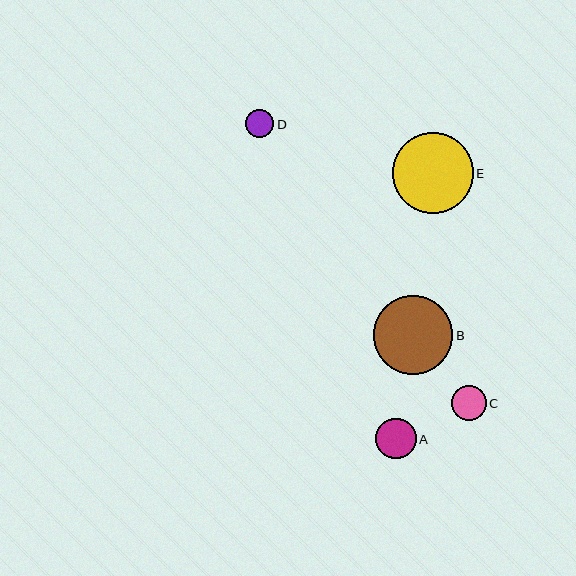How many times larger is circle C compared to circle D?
Circle C is approximately 1.3 times the size of circle D.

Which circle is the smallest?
Circle D is the smallest with a size of approximately 28 pixels.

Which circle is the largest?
Circle E is the largest with a size of approximately 81 pixels.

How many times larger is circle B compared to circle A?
Circle B is approximately 2.0 times the size of circle A.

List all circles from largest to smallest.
From largest to smallest: E, B, A, C, D.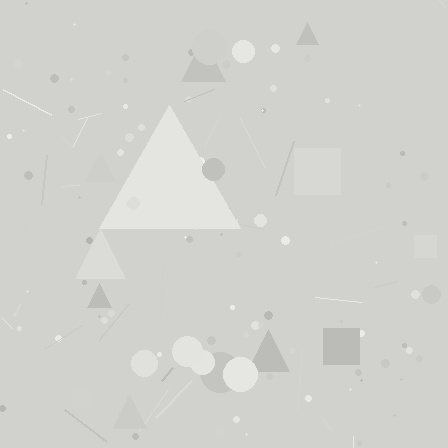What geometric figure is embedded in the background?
A triangle is embedded in the background.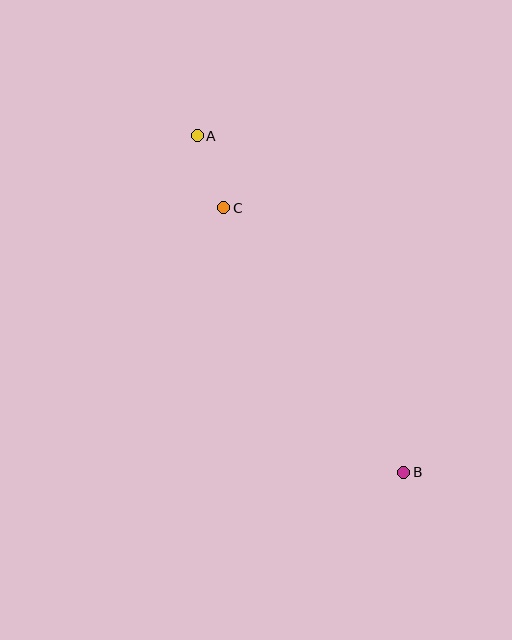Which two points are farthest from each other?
Points A and B are farthest from each other.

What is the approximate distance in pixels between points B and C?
The distance between B and C is approximately 320 pixels.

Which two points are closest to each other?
Points A and C are closest to each other.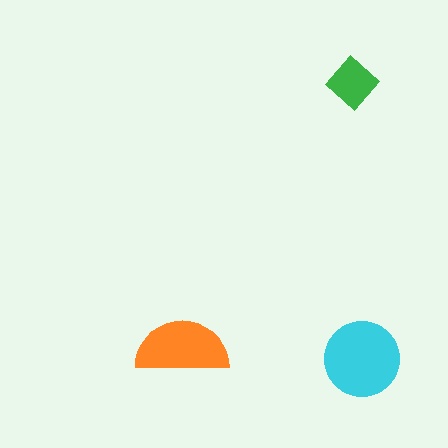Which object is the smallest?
The green diamond.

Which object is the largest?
The cyan circle.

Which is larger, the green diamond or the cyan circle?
The cyan circle.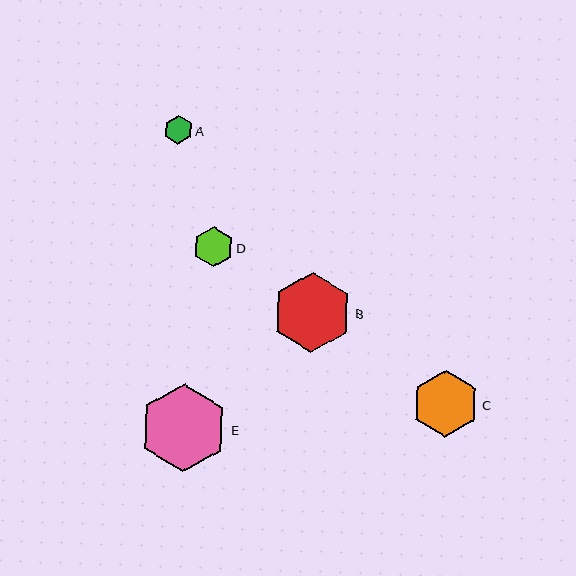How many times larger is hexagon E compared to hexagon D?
Hexagon E is approximately 2.2 times the size of hexagon D.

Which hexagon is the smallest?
Hexagon A is the smallest with a size of approximately 29 pixels.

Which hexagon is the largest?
Hexagon E is the largest with a size of approximately 88 pixels.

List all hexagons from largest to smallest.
From largest to smallest: E, B, C, D, A.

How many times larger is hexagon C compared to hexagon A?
Hexagon C is approximately 2.3 times the size of hexagon A.